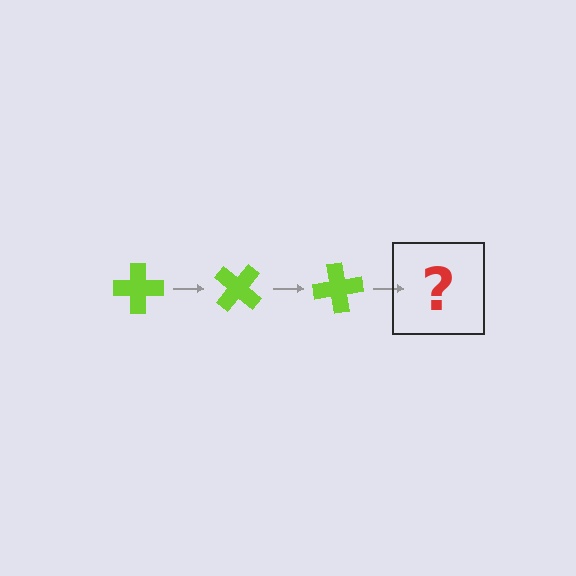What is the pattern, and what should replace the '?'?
The pattern is that the cross rotates 40 degrees each step. The '?' should be a lime cross rotated 120 degrees.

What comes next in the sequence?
The next element should be a lime cross rotated 120 degrees.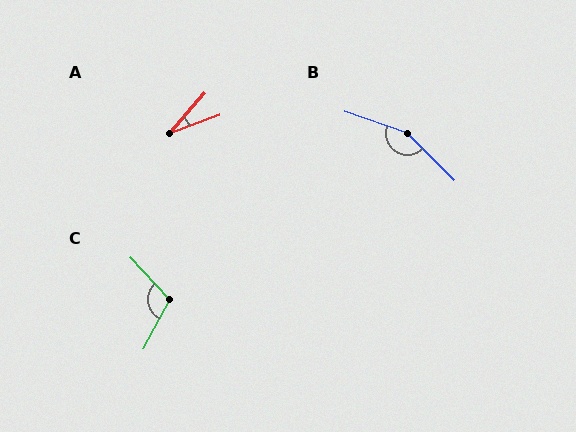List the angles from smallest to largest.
A (28°), C (109°), B (154°).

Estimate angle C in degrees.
Approximately 109 degrees.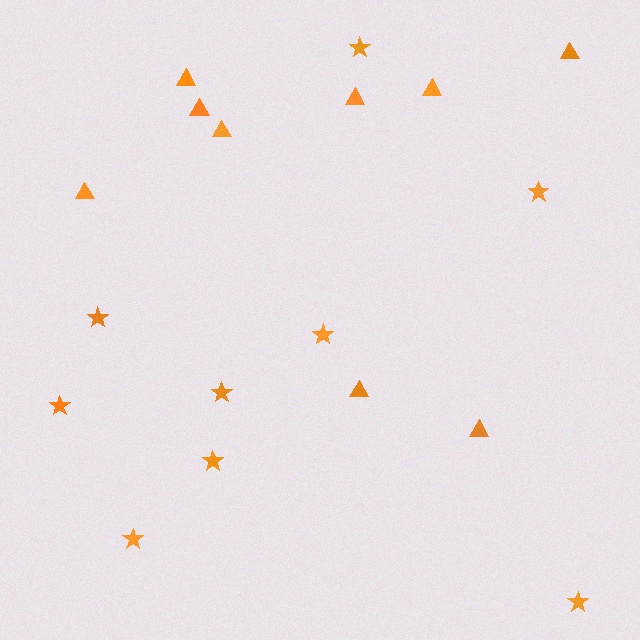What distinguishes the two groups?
There are 2 groups: one group of stars (9) and one group of triangles (9).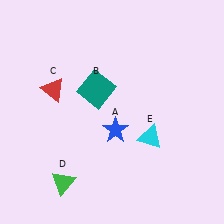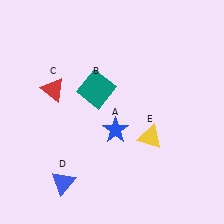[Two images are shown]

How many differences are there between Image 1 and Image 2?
There are 2 differences between the two images.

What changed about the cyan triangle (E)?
In Image 1, E is cyan. In Image 2, it changed to yellow.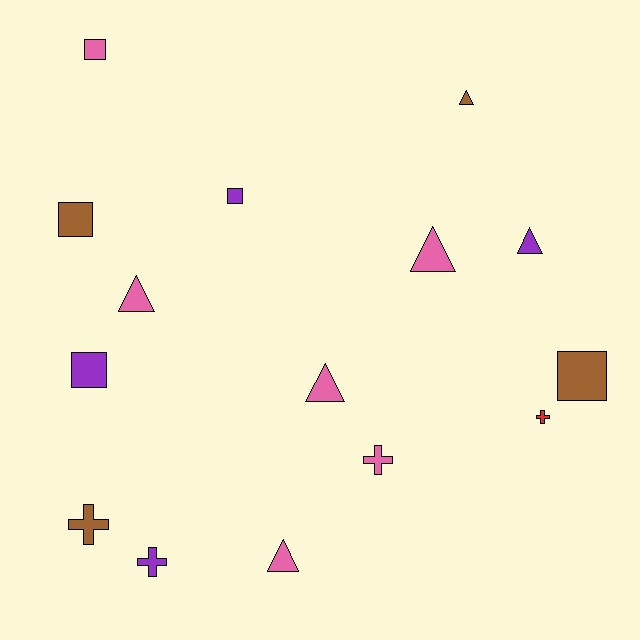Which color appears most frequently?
Pink, with 6 objects.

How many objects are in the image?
There are 15 objects.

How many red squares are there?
There are no red squares.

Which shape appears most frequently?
Triangle, with 6 objects.